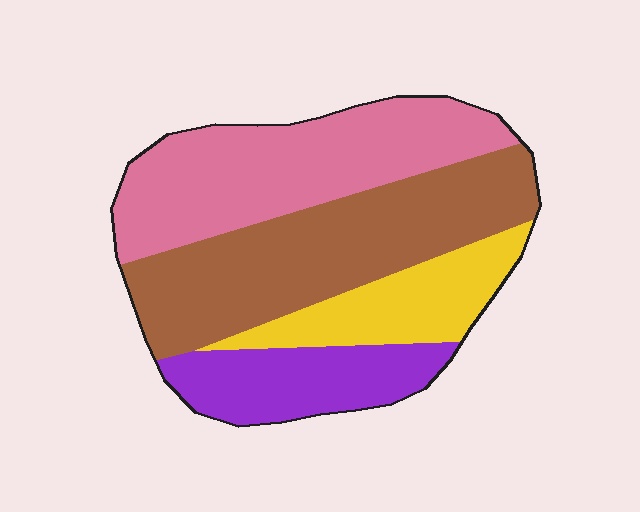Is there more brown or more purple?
Brown.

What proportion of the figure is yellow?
Yellow covers around 15% of the figure.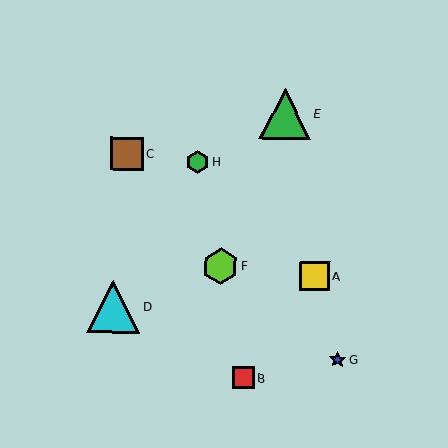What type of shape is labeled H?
Shape H is a green hexagon.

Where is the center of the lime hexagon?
The center of the lime hexagon is at (221, 266).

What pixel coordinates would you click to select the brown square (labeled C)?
Click at (127, 154) to select the brown square C.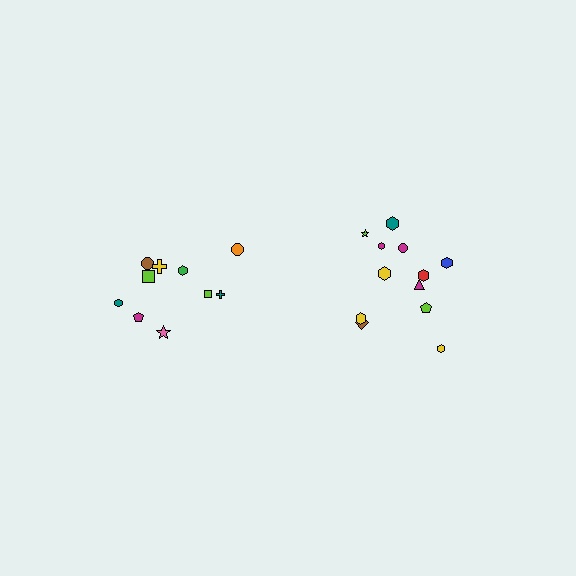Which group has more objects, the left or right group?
The right group.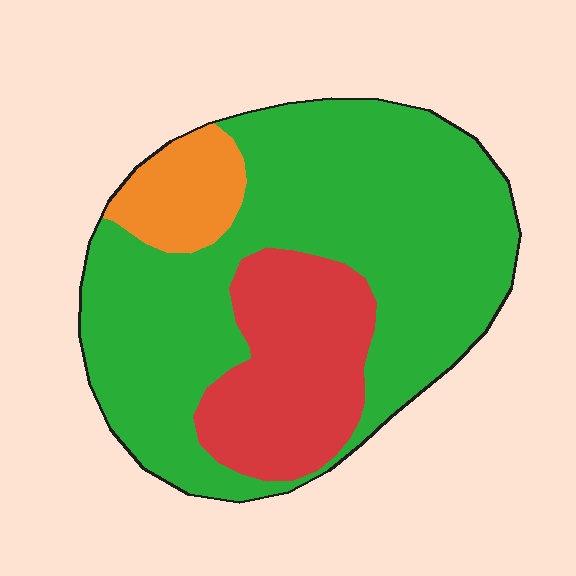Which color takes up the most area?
Green, at roughly 70%.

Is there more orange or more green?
Green.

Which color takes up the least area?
Orange, at roughly 10%.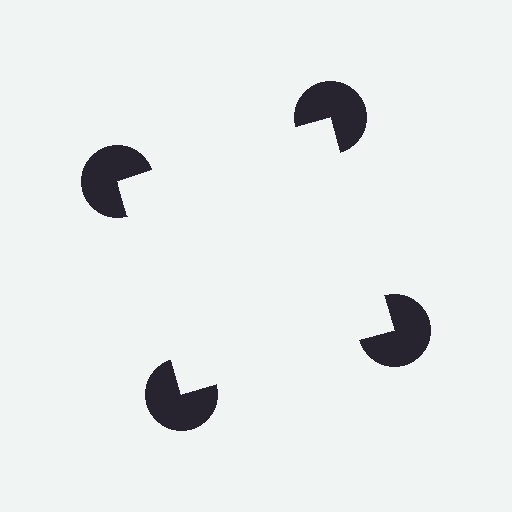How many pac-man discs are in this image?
There are 4 — one at each vertex of the illusory square.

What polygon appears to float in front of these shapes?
An illusory square — its edges are inferred from the aligned wedge cuts in the pac-man discs, not physically drawn.